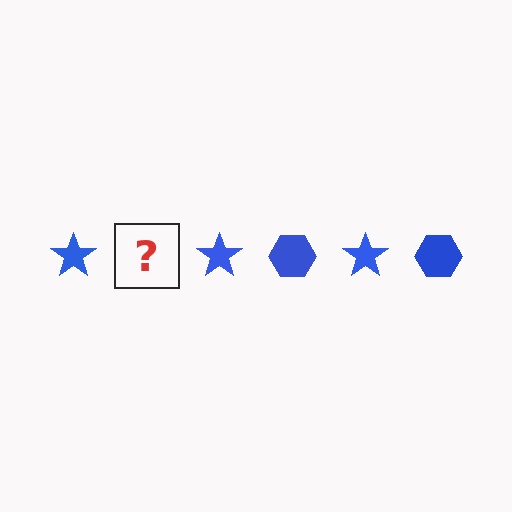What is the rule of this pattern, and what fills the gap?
The rule is that the pattern cycles through star, hexagon shapes in blue. The gap should be filled with a blue hexagon.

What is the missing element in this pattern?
The missing element is a blue hexagon.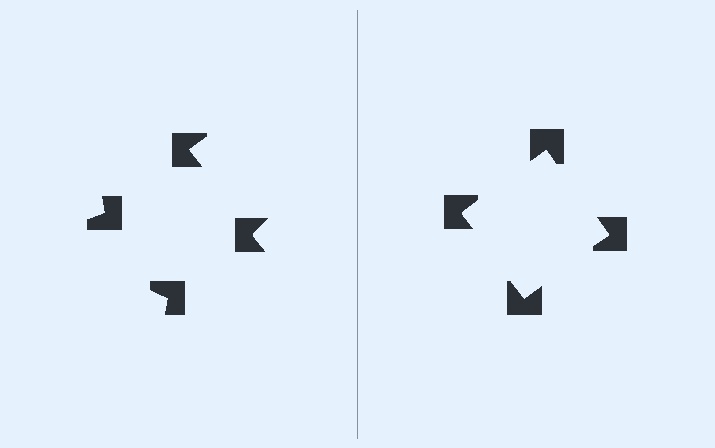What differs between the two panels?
The notched squares are positioned identically on both sides; only the wedge orientations differ. On the right they align to a square; on the left they are misaligned.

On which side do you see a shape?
An illusory square appears on the right side. On the left side the wedge cuts are rotated, so no coherent shape forms.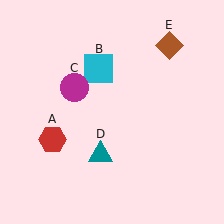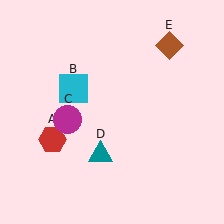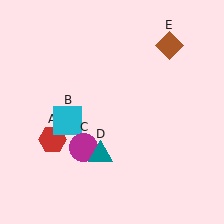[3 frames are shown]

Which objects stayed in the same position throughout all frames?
Red hexagon (object A) and teal triangle (object D) and brown diamond (object E) remained stationary.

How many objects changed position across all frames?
2 objects changed position: cyan square (object B), magenta circle (object C).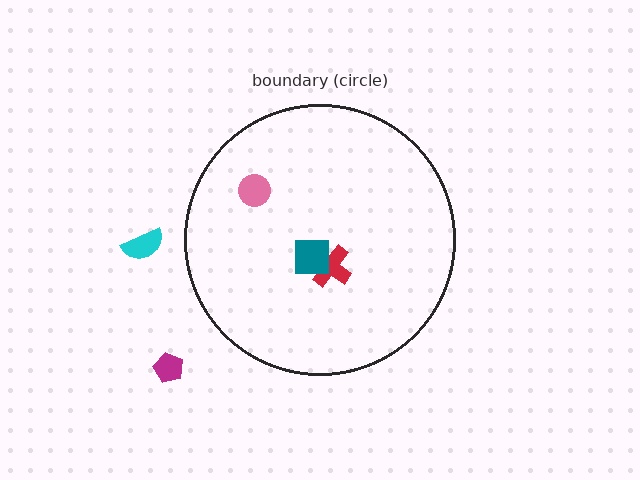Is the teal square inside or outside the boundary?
Inside.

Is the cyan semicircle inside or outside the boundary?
Outside.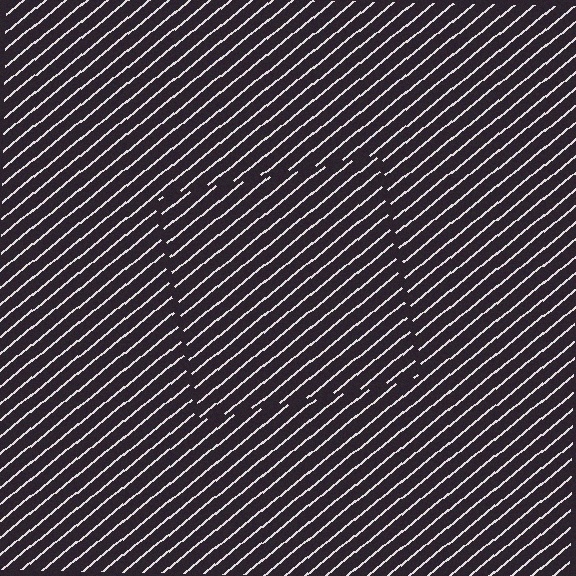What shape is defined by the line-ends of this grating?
An illusory square. The interior of the shape contains the same grating, shifted by half a period — the contour is defined by the phase discontinuity where line-ends from the inner and outer gratings abut.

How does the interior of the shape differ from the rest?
The interior of the shape contains the same grating, shifted by half a period — the contour is defined by the phase discontinuity where line-ends from the inner and outer gratings abut.